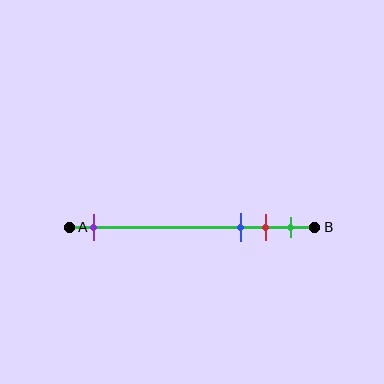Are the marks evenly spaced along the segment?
No, the marks are not evenly spaced.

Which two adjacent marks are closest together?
The red and green marks are the closest adjacent pair.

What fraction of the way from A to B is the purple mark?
The purple mark is approximately 10% (0.1) of the way from A to B.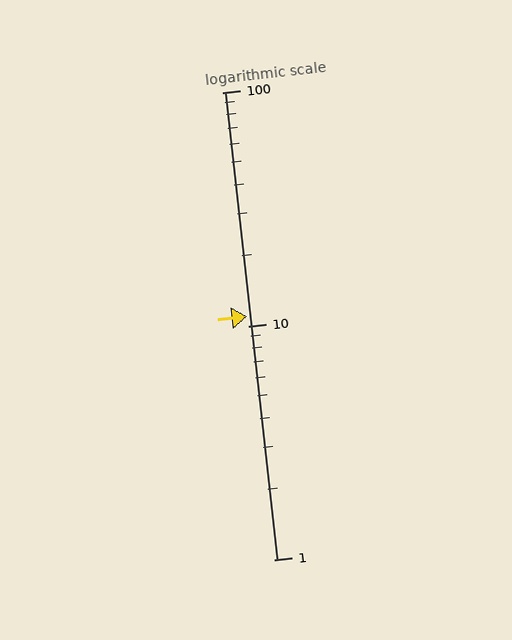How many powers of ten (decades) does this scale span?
The scale spans 2 decades, from 1 to 100.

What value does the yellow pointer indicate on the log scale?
The pointer indicates approximately 11.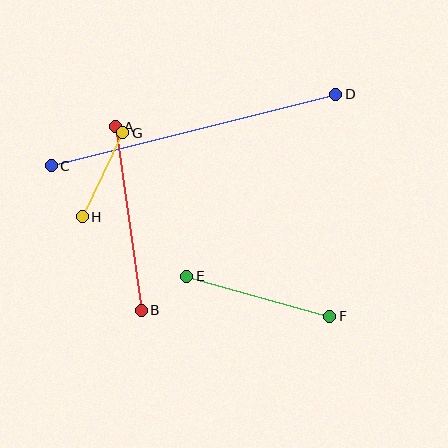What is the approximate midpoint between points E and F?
The midpoint is at approximately (258, 296) pixels.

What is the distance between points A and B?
The distance is approximately 185 pixels.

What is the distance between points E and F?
The distance is approximately 149 pixels.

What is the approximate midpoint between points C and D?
The midpoint is at approximately (194, 130) pixels.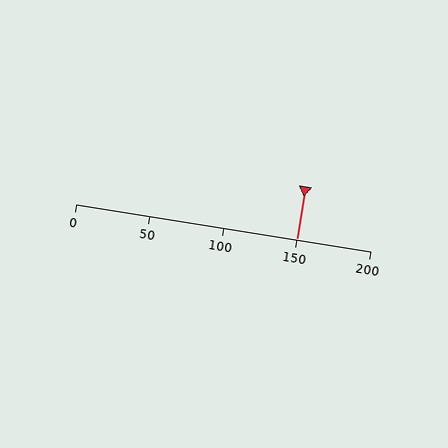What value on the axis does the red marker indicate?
The marker indicates approximately 150.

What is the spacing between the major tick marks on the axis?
The major ticks are spaced 50 apart.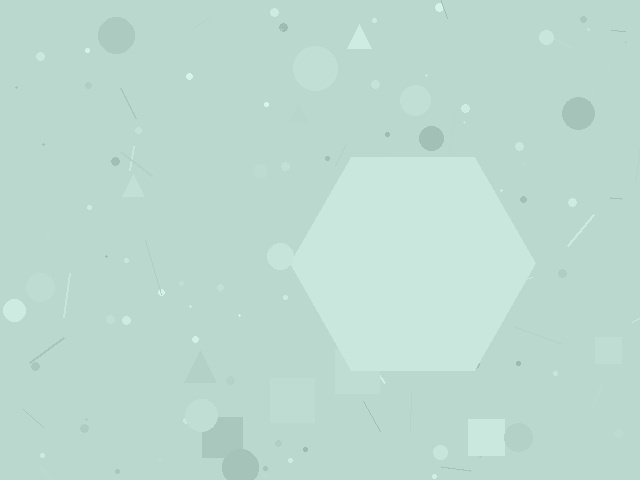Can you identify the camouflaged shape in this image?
The camouflaged shape is a hexagon.